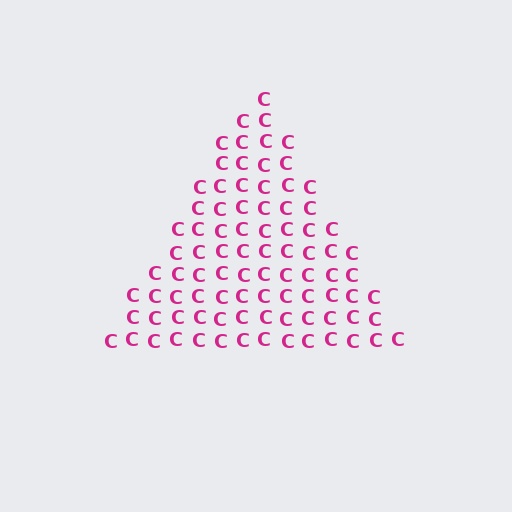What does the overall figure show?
The overall figure shows a triangle.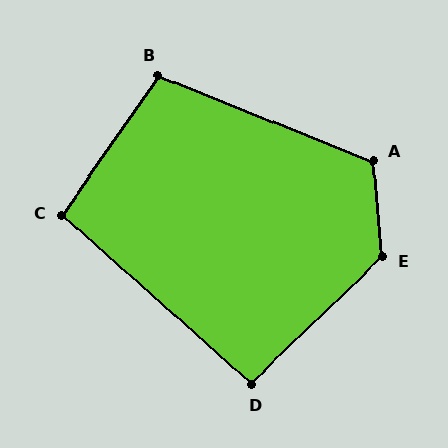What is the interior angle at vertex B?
Approximately 103 degrees (obtuse).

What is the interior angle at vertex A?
Approximately 117 degrees (obtuse).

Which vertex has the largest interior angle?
E, at approximately 128 degrees.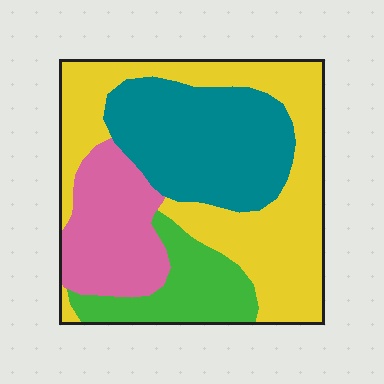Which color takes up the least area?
Green, at roughly 15%.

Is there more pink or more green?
Pink.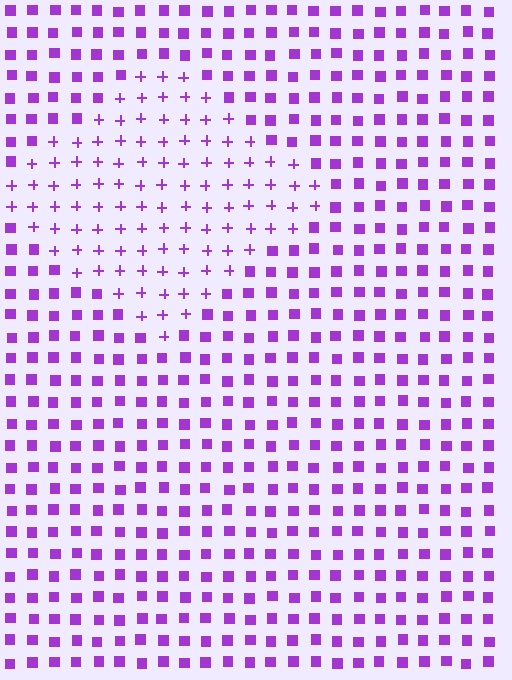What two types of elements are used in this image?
The image uses plus signs inside the diamond region and squares outside it.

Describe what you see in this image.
The image is filled with small purple elements arranged in a uniform grid. A diamond-shaped region contains plus signs, while the surrounding area contains squares. The boundary is defined purely by the change in element shape.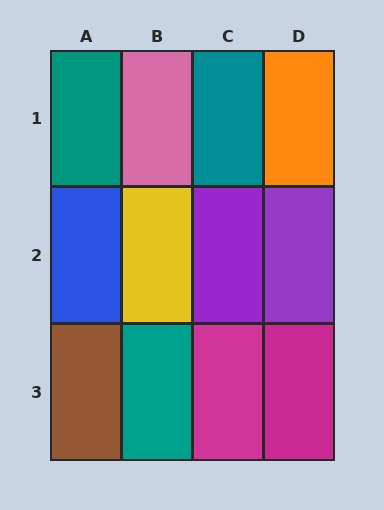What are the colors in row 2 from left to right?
Blue, yellow, purple, purple.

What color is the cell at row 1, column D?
Orange.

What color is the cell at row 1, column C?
Teal.